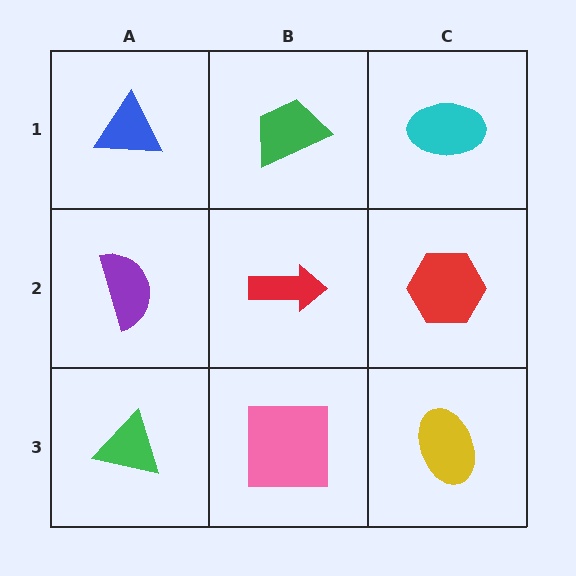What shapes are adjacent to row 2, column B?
A green trapezoid (row 1, column B), a pink square (row 3, column B), a purple semicircle (row 2, column A), a red hexagon (row 2, column C).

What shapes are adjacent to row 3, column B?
A red arrow (row 2, column B), a green triangle (row 3, column A), a yellow ellipse (row 3, column C).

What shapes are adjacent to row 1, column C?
A red hexagon (row 2, column C), a green trapezoid (row 1, column B).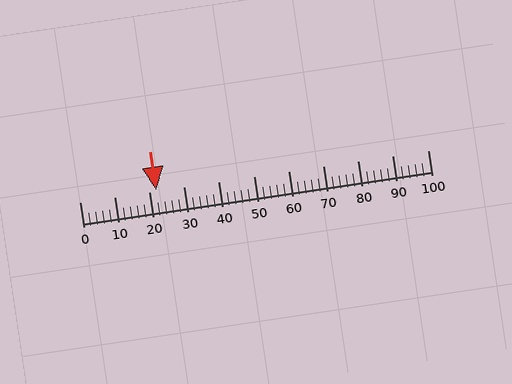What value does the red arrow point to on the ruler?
The red arrow points to approximately 22.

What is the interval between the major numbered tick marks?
The major tick marks are spaced 10 units apart.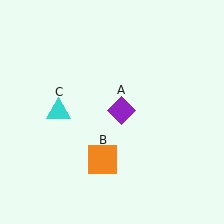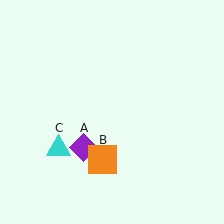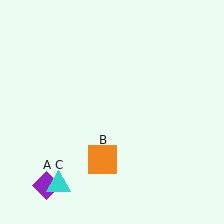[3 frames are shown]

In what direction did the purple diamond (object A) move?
The purple diamond (object A) moved down and to the left.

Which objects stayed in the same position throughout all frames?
Orange square (object B) remained stationary.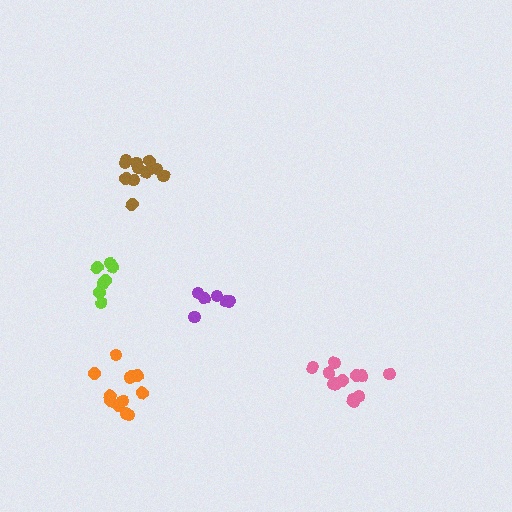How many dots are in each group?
Group 1: 12 dots, Group 2: 7 dots, Group 3: 6 dots, Group 4: 11 dots, Group 5: 12 dots (48 total).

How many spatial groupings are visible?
There are 5 spatial groupings.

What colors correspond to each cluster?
The clusters are colored: pink, lime, purple, brown, orange.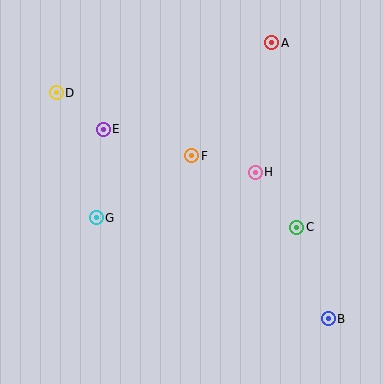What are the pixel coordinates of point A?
Point A is at (272, 43).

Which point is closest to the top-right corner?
Point A is closest to the top-right corner.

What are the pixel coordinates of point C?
Point C is at (297, 227).